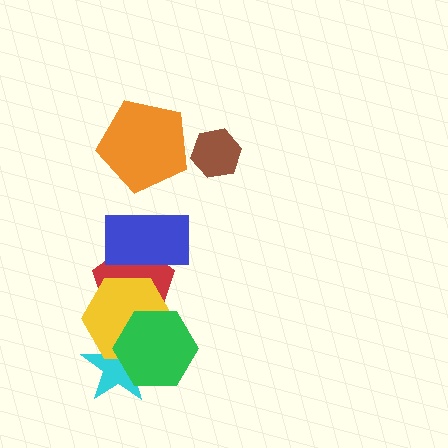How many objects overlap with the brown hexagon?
0 objects overlap with the brown hexagon.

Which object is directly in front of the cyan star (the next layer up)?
The yellow hexagon is directly in front of the cyan star.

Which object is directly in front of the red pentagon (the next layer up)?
The yellow hexagon is directly in front of the red pentagon.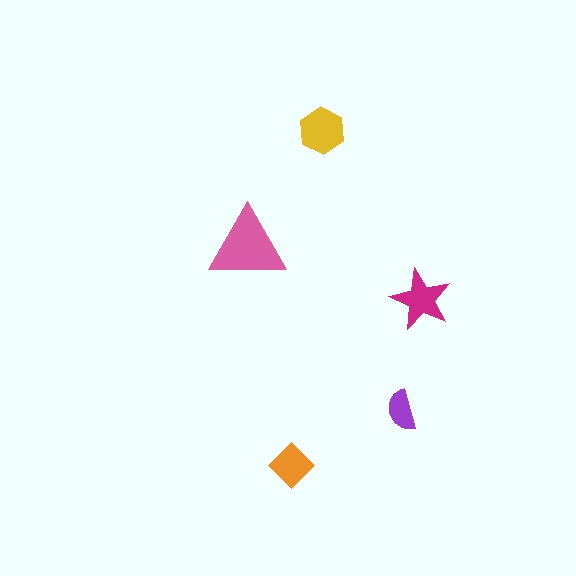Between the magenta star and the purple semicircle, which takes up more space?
The magenta star.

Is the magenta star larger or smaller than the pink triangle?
Smaller.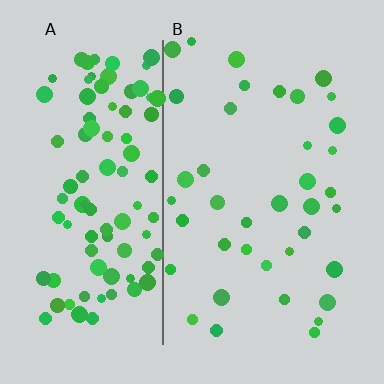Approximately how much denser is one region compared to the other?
Approximately 2.5× — region A over region B.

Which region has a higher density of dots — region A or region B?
A (the left).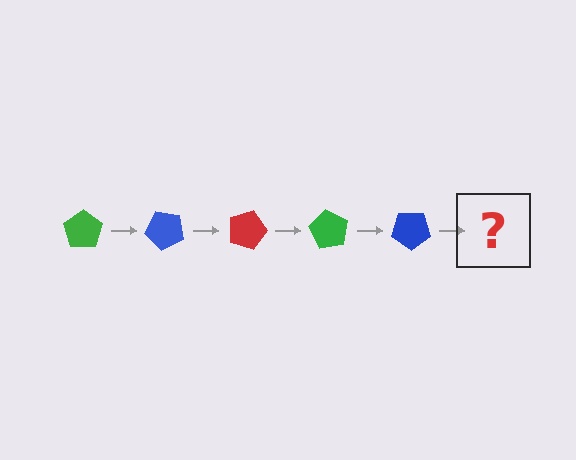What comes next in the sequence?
The next element should be a red pentagon, rotated 225 degrees from the start.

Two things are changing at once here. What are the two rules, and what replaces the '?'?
The two rules are that it rotates 45 degrees each step and the color cycles through green, blue, and red. The '?' should be a red pentagon, rotated 225 degrees from the start.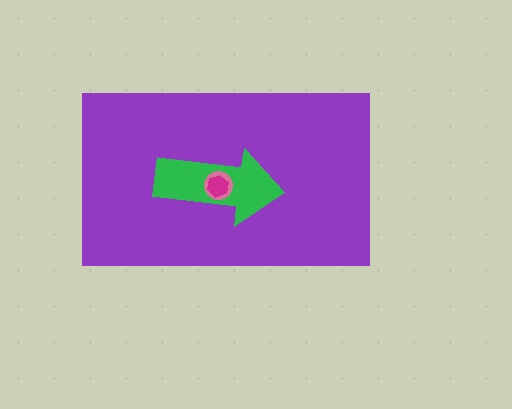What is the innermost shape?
The magenta hexagon.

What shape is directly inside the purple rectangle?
The green arrow.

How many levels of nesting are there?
4.